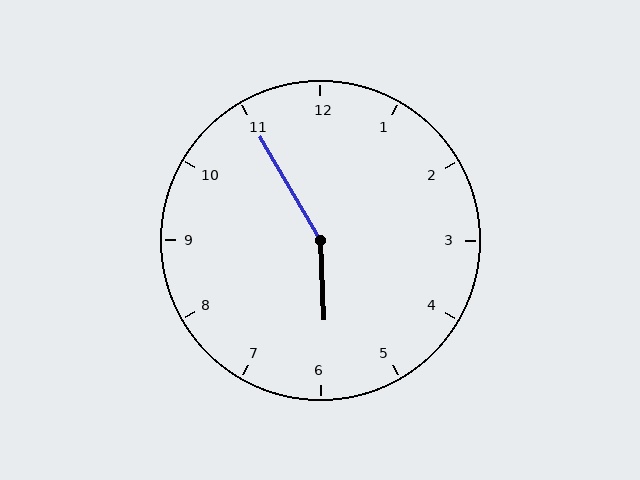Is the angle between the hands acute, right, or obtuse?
It is obtuse.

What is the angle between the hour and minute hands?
Approximately 152 degrees.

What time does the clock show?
5:55.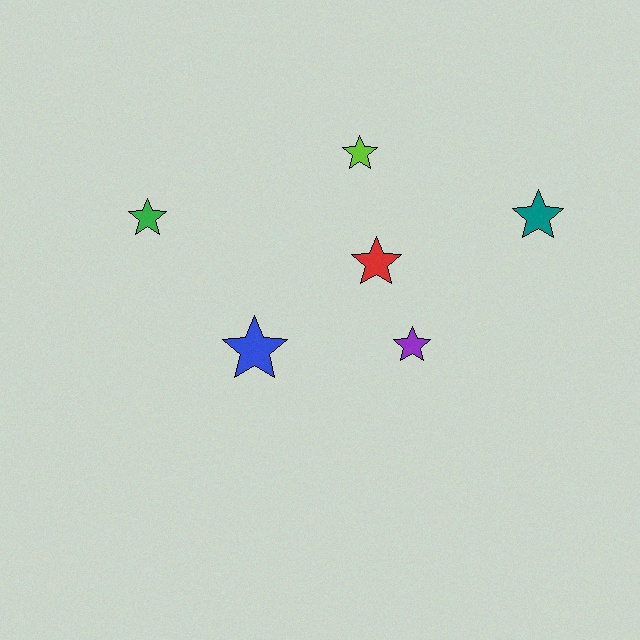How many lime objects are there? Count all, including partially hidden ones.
There is 1 lime object.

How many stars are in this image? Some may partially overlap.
There are 6 stars.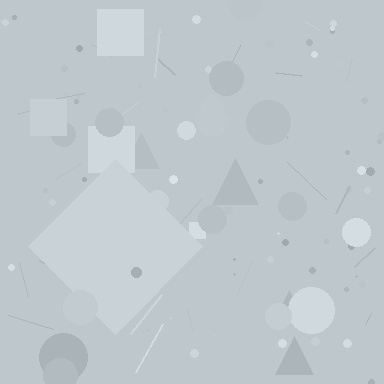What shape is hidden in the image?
A diamond is hidden in the image.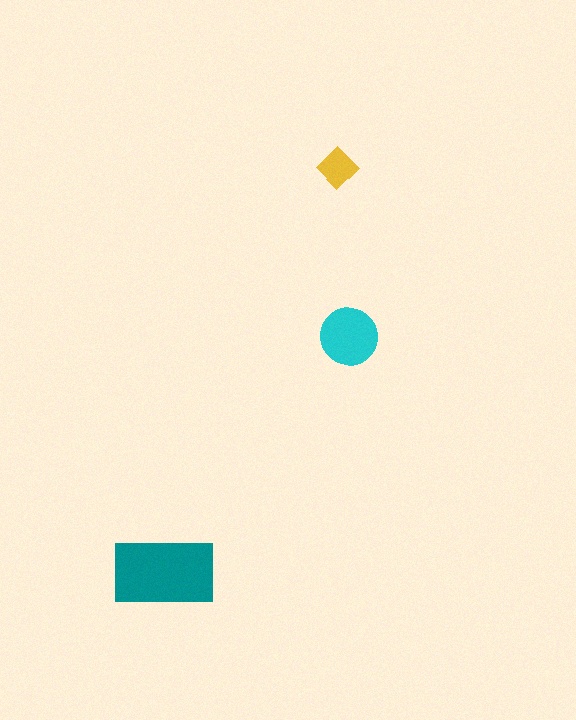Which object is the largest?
The teal rectangle.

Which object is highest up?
The yellow diamond is topmost.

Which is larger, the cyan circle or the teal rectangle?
The teal rectangle.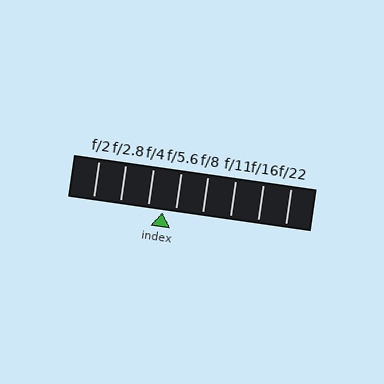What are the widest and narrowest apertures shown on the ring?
The widest aperture shown is f/2 and the narrowest is f/22.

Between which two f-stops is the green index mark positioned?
The index mark is between f/4 and f/5.6.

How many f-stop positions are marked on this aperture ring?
There are 8 f-stop positions marked.